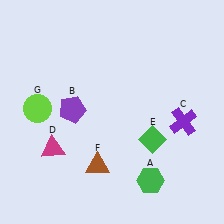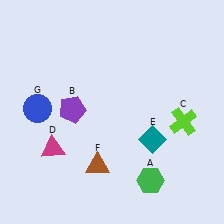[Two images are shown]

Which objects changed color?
C changed from purple to lime. E changed from green to teal. G changed from lime to blue.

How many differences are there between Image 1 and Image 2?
There are 3 differences between the two images.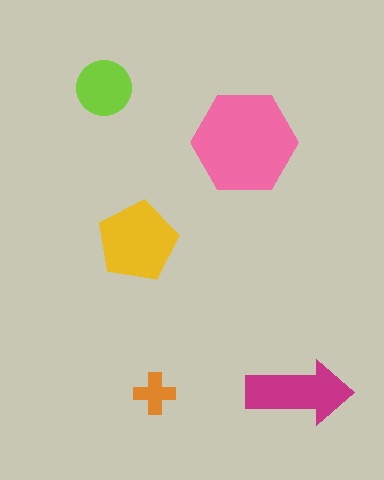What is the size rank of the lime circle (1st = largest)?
4th.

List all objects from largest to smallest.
The pink hexagon, the yellow pentagon, the magenta arrow, the lime circle, the orange cross.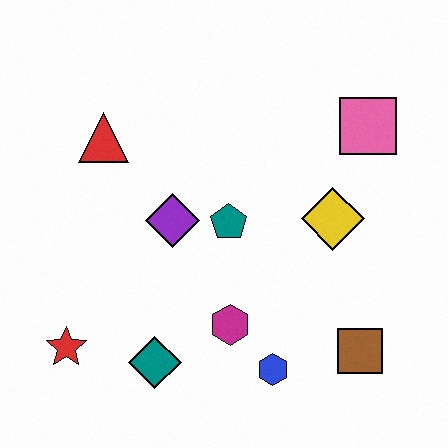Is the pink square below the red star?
No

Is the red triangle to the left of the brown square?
Yes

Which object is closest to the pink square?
The yellow diamond is closest to the pink square.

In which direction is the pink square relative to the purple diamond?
The pink square is to the right of the purple diamond.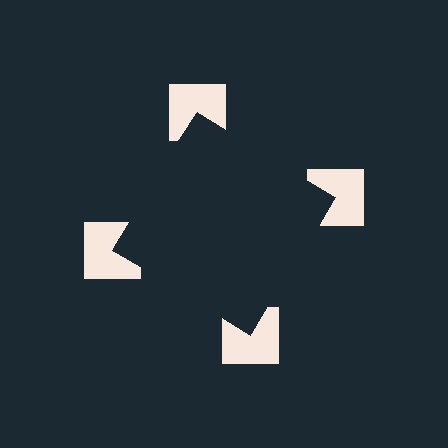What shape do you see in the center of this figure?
An illusory square — its edges are inferred from the aligned wedge cuts in the notched squares, not physically drawn.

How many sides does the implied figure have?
4 sides.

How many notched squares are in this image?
There are 4 — one at each vertex of the illusory square.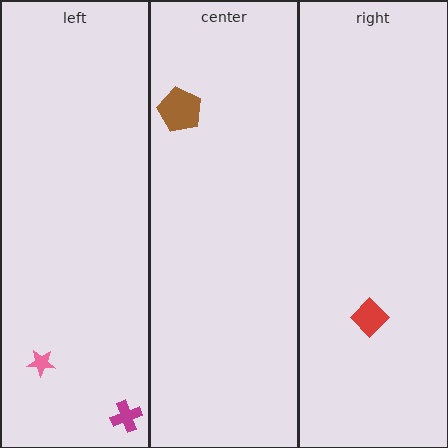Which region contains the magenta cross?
The left region.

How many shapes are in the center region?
1.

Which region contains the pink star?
The left region.